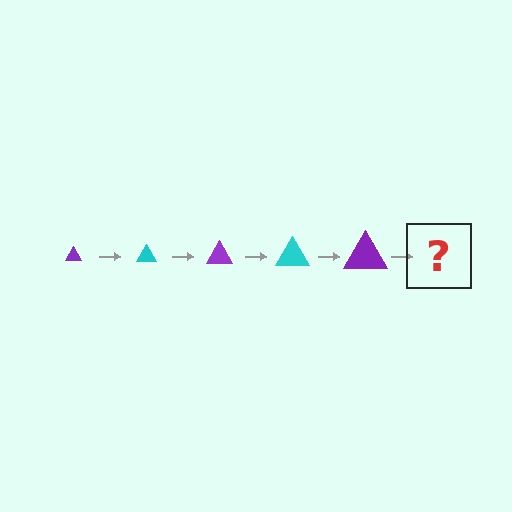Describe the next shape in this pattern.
It should be a cyan triangle, larger than the previous one.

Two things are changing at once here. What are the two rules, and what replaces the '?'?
The two rules are that the triangle grows larger each step and the color cycles through purple and cyan. The '?' should be a cyan triangle, larger than the previous one.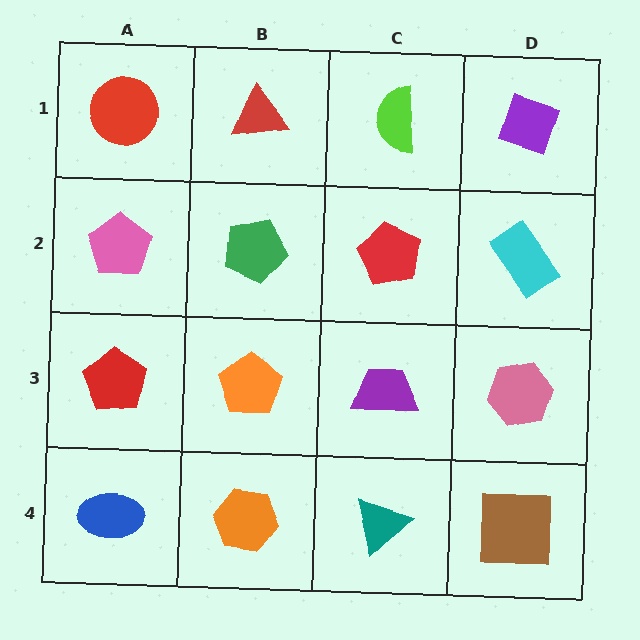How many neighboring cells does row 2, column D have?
3.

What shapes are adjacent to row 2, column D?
A purple diamond (row 1, column D), a pink hexagon (row 3, column D), a red pentagon (row 2, column C).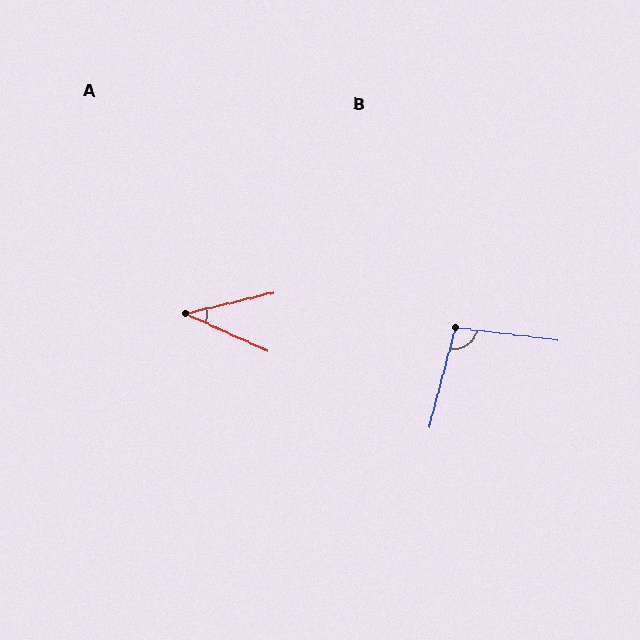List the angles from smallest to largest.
A (38°), B (98°).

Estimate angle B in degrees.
Approximately 98 degrees.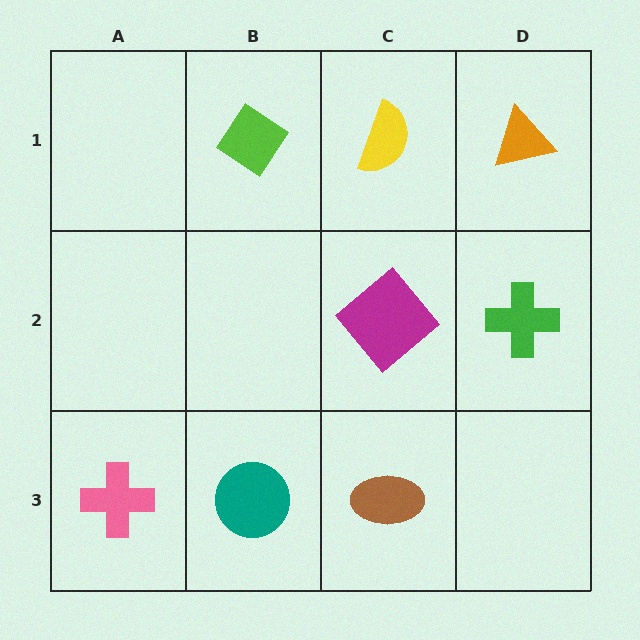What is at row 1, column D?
An orange triangle.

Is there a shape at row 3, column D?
No, that cell is empty.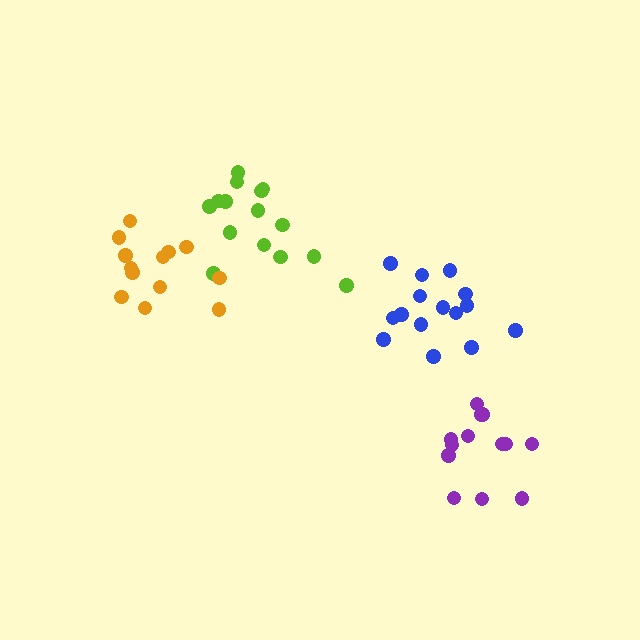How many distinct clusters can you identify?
There are 4 distinct clusters.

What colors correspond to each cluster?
The clusters are colored: lime, blue, purple, orange.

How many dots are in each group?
Group 1: 15 dots, Group 2: 15 dots, Group 3: 14 dots, Group 4: 13 dots (57 total).